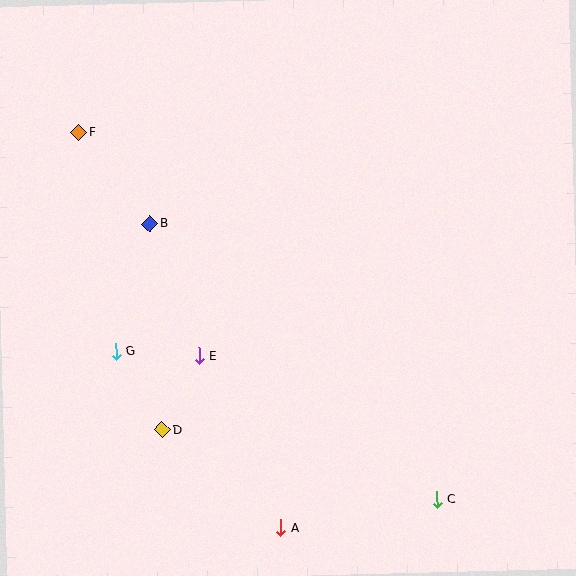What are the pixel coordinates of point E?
Point E is at (199, 356).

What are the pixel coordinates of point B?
Point B is at (150, 224).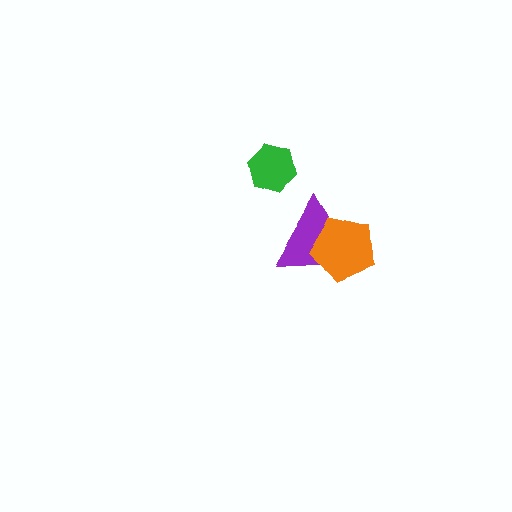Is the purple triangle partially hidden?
Yes, it is partially covered by another shape.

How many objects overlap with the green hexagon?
0 objects overlap with the green hexagon.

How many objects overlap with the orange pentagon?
1 object overlaps with the orange pentagon.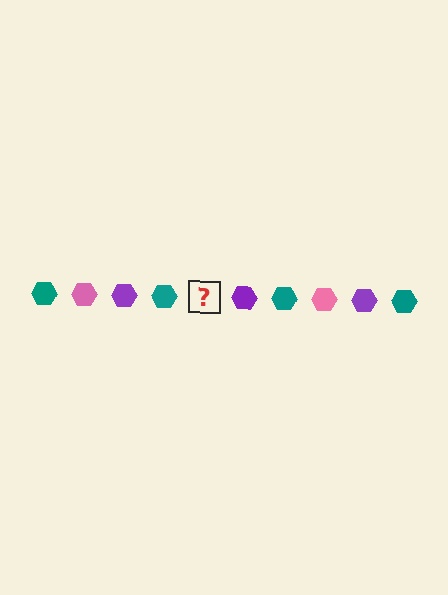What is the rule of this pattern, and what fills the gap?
The rule is that the pattern cycles through teal, pink, purple hexagons. The gap should be filled with a pink hexagon.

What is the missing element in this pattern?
The missing element is a pink hexagon.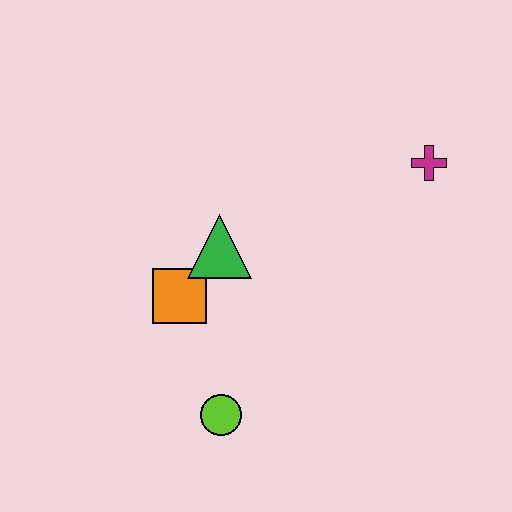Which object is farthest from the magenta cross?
The lime circle is farthest from the magenta cross.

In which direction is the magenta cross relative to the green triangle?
The magenta cross is to the right of the green triangle.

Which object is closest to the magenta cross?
The green triangle is closest to the magenta cross.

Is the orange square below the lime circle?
No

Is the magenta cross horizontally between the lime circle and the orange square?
No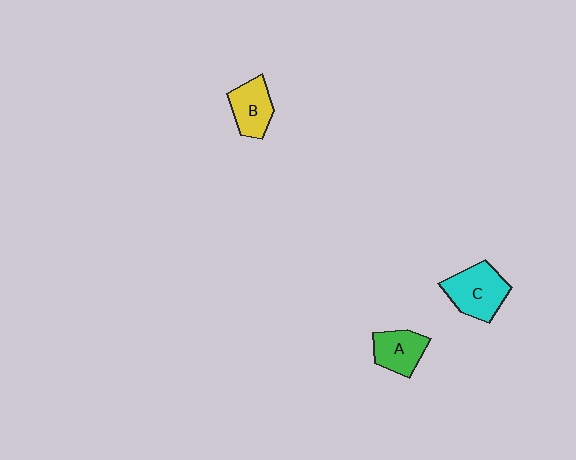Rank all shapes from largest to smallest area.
From largest to smallest: C (cyan), B (yellow), A (green).